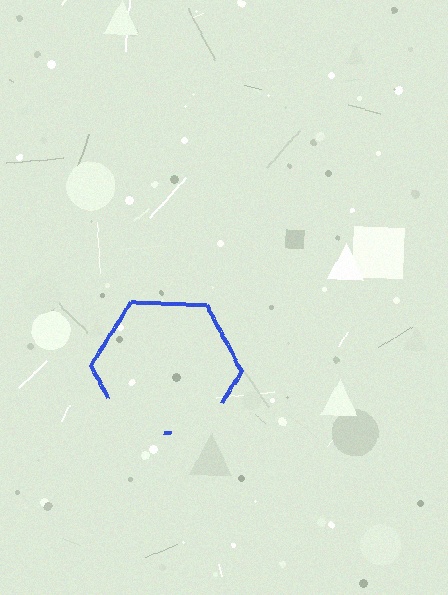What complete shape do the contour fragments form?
The contour fragments form a hexagon.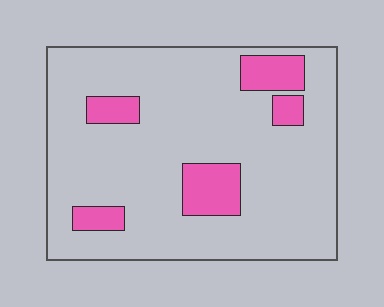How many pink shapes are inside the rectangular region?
5.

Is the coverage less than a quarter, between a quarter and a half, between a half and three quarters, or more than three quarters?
Less than a quarter.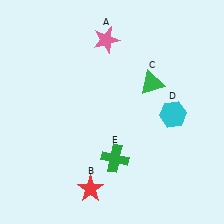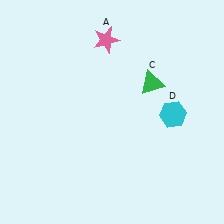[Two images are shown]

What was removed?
The red star (B), the green cross (E) were removed in Image 2.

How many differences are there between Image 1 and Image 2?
There are 2 differences between the two images.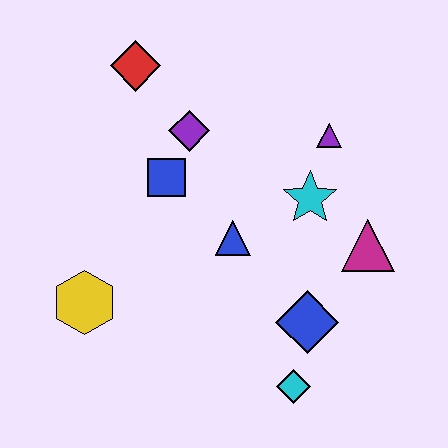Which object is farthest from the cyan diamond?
The red diamond is farthest from the cyan diamond.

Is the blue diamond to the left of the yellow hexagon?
No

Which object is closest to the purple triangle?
The cyan star is closest to the purple triangle.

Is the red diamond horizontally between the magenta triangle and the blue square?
No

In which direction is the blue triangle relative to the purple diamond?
The blue triangle is below the purple diamond.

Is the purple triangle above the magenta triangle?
Yes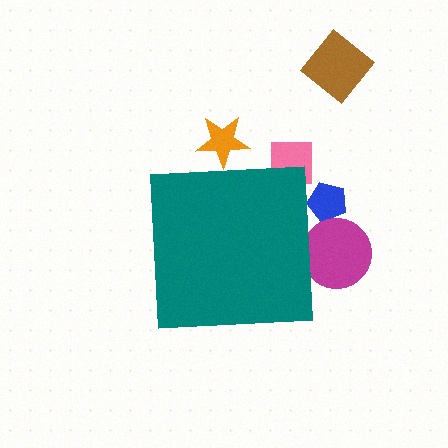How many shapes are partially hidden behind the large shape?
5 shapes are partially hidden.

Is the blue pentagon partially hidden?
Yes, the blue pentagon is partially hidden behind the teal square.